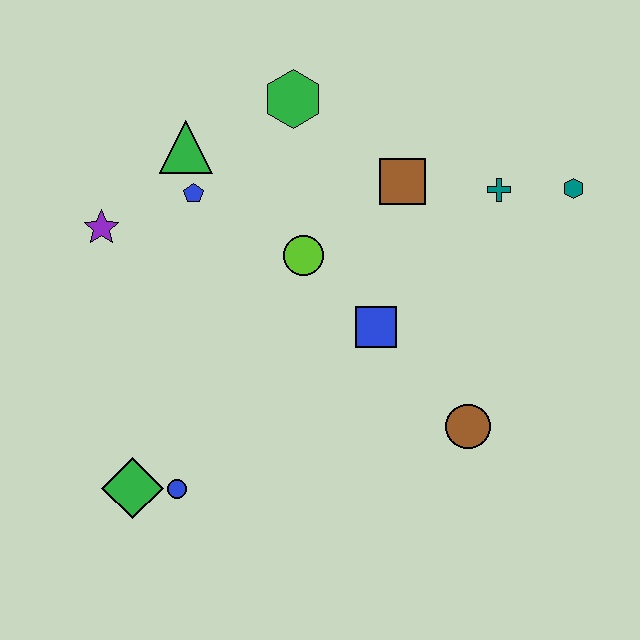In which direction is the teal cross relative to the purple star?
The teal cross is to the right of the purple star.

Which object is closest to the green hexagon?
The green triangle is closest to the green hexagon.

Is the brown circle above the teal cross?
No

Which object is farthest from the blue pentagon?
The teal hexagon is farthest from the blue pentagon.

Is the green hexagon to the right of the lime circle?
No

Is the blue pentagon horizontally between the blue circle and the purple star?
No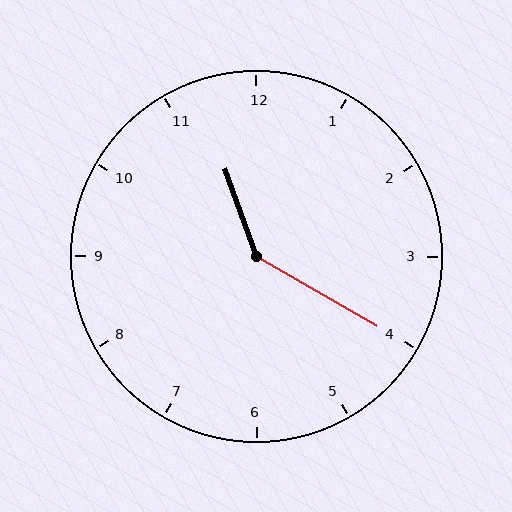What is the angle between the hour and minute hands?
Approximately 140 degrees.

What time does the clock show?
11:20.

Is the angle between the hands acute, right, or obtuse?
It is obtuse.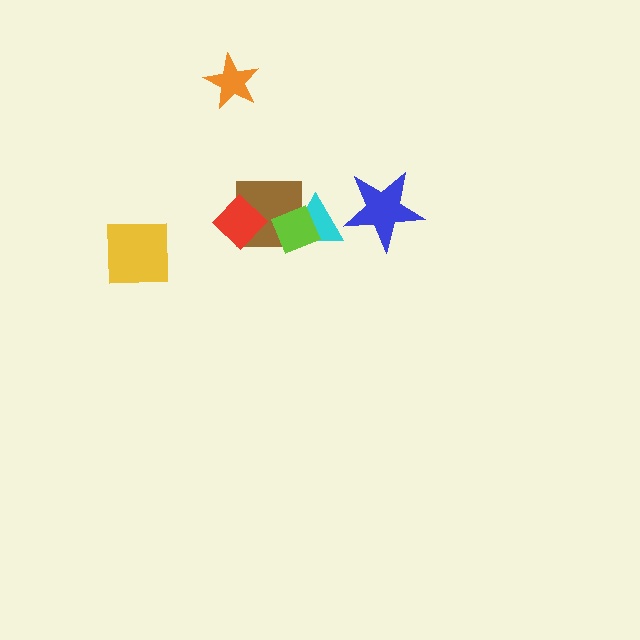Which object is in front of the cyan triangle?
The lime diamond is in front of the cyan triangle.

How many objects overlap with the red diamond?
1 object overlaps with the red diamond.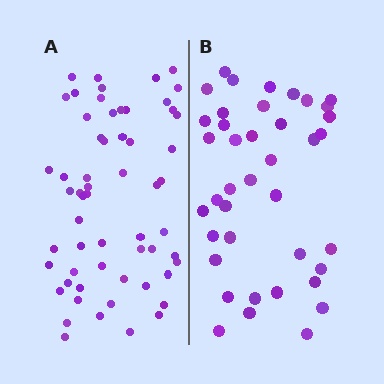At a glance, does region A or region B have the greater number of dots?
Region A (the left region) has more dots.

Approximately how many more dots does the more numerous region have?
Region A has approximately 20 more dots than region B.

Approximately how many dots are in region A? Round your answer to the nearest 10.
About 60 dots. (The exact count is 59, which rounds to 60.)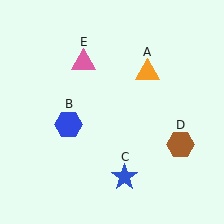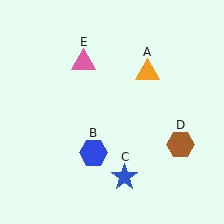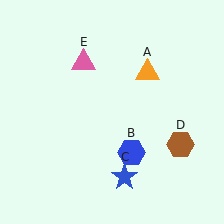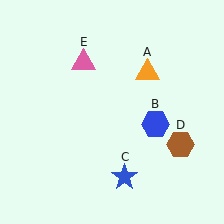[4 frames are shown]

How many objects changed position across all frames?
1 object changed position: blue hexagon (object B).